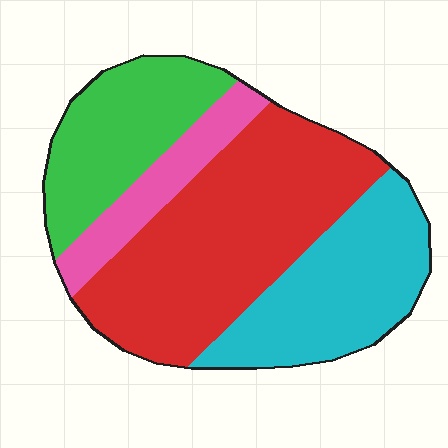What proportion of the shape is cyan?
Cyan takes up about one quarter (1/4) of the shape.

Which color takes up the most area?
Red, at roughly 40%.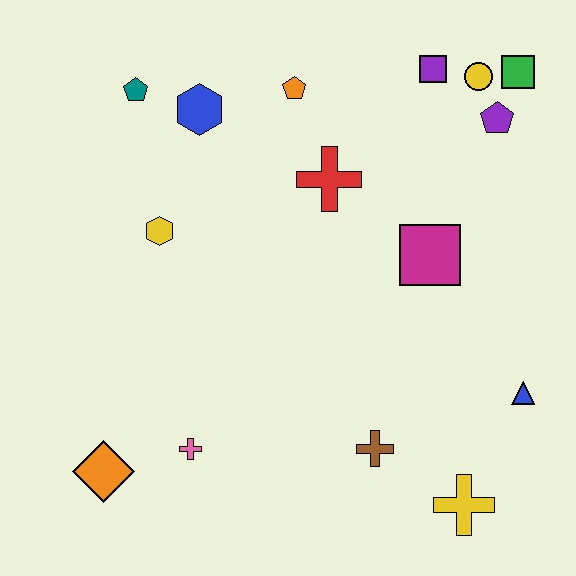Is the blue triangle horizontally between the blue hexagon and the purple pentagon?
No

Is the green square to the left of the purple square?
No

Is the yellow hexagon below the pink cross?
No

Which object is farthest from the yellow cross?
The teal pentagon is farthest from the yellow cross.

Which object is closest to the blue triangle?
The yellow cross is closest to the blue triangle.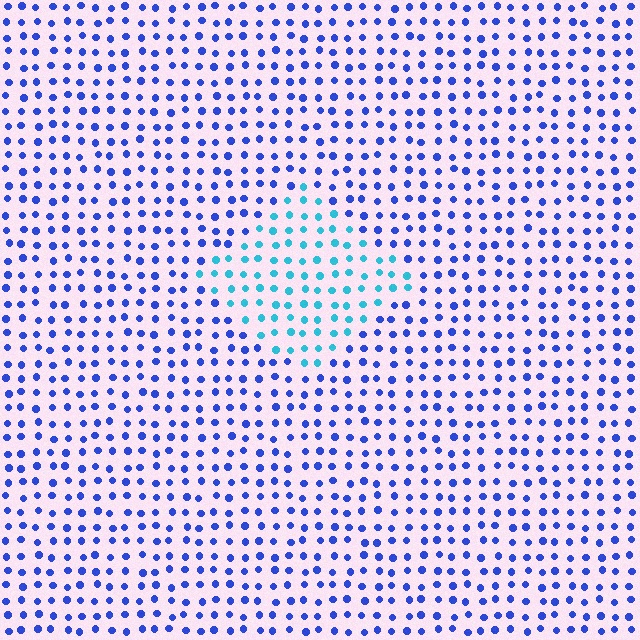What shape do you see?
I see a diamond.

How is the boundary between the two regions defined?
The boundary is defined purely by a slight shift in hue (about 43 degrees). Spacing, size, and orientation are identical on both sides.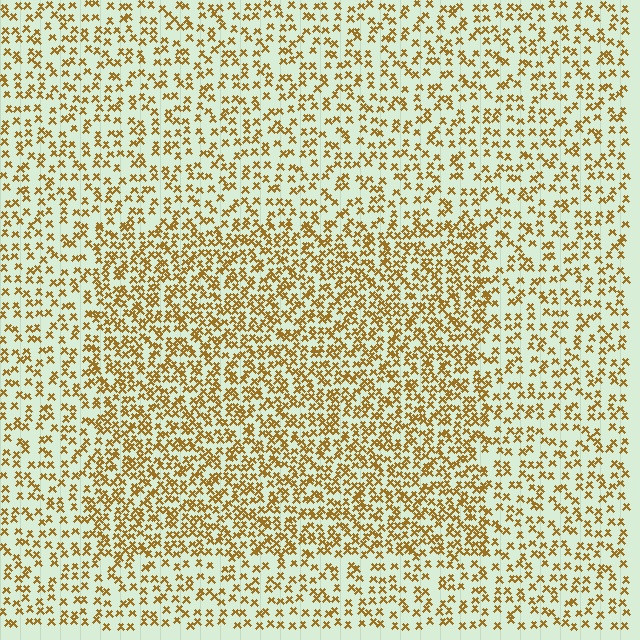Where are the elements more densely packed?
The elements are more densely packed inside the rectangle boundary.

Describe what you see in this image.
The image contains small brown elements arranged at two different densities. A rectangle-shaped region is visible where the elements are more densely packed than the surrounding area.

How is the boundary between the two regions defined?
The boundary is defined by a change in element density (approximately 1.8x ratio). All elements are the same color, size, and shape.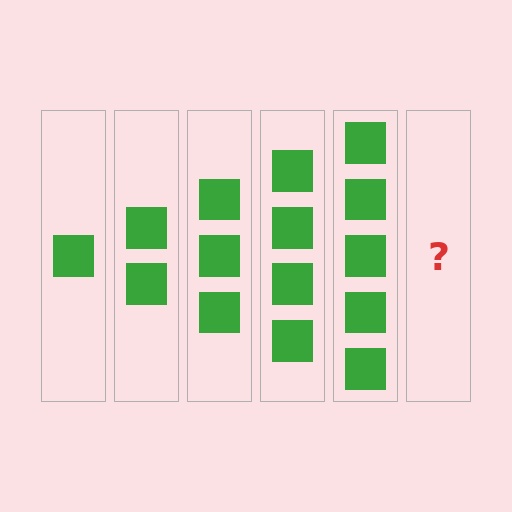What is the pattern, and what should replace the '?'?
The pattern is that each step adds one more square. The '?' should be 6 squares.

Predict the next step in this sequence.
The next step is 6 squares.